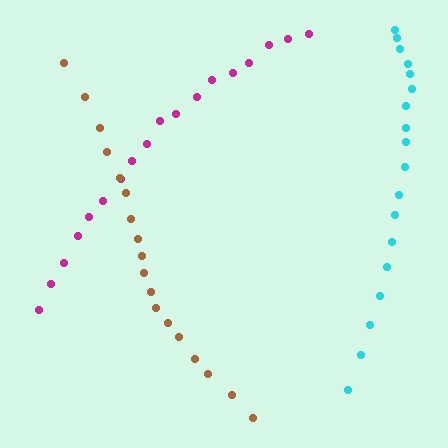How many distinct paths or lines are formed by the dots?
There are 3 distinct paths.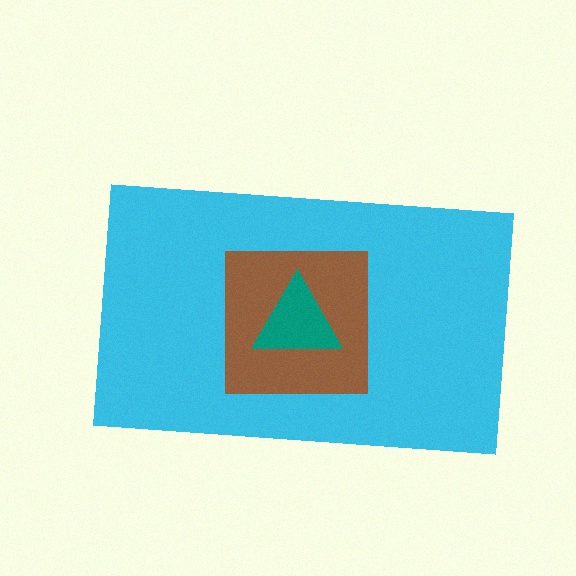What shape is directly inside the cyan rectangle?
The brown square.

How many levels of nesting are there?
3.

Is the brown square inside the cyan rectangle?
Yes.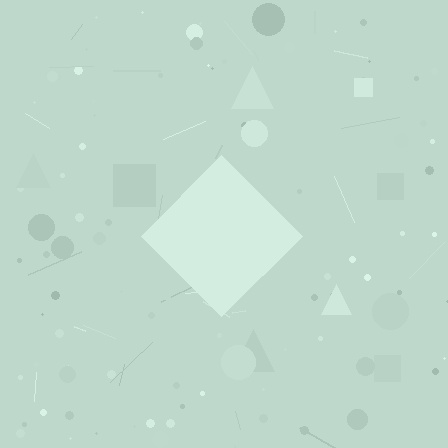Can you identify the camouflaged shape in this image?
The camouflaged shape is a diamond.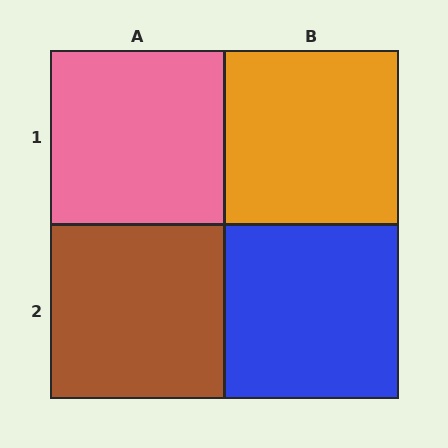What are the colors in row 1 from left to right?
Pink, orange.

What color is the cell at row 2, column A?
Brown.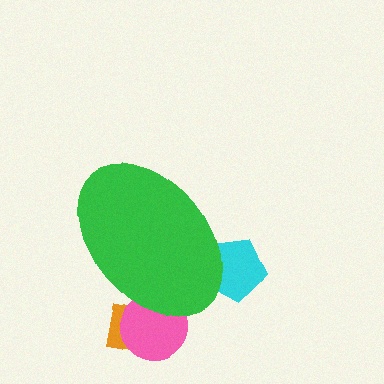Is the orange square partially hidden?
Yes, the orange square is partially hidden behind the green ellipse.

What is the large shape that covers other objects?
A green ellipse.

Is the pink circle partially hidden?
Yes, the pink circle is partially hidden behind the green ellipse.